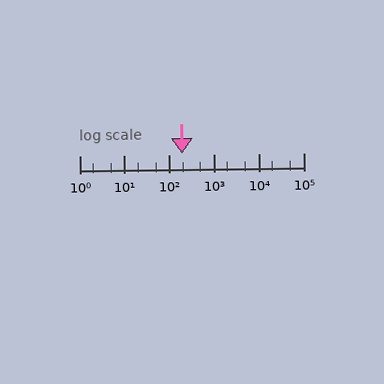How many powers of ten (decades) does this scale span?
The scale spans 5 decades, from 1 to 100000.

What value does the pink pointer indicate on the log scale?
The pointer indicates approximately 190.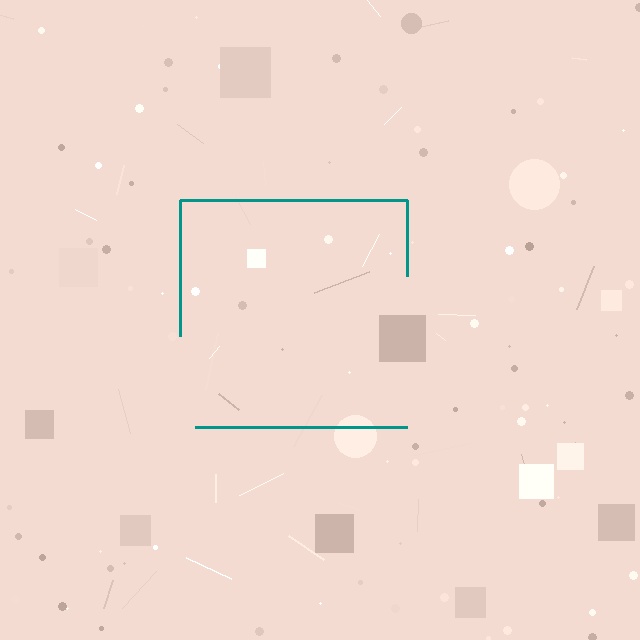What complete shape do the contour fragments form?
The contour fragments form a square.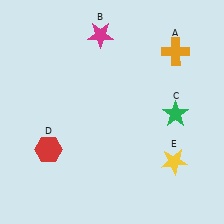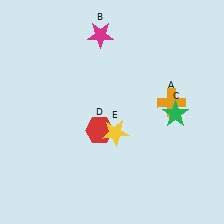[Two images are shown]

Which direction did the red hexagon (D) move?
The red hexagon (D) moved right.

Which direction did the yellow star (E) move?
The yellow star (E) moved left.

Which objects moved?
The objects that moved are: the orange cross (A), the red hexagon (D), the yellow star (E).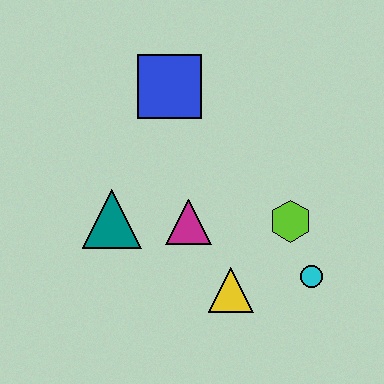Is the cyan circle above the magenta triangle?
No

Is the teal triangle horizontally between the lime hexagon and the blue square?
No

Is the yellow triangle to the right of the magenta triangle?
Yes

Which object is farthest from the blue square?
The cyan circle is farthest from the blue square.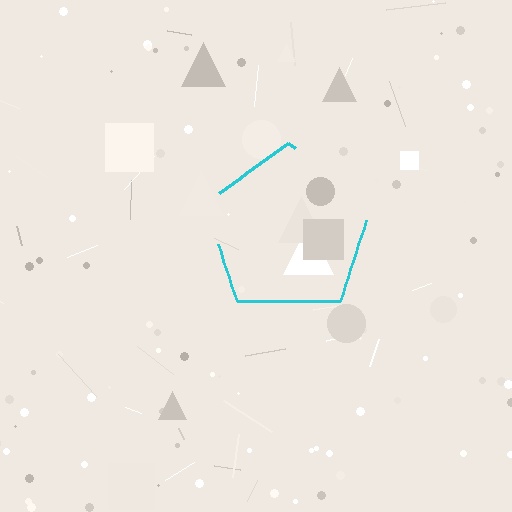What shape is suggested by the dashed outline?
The dashed outline suggests a pentagon.